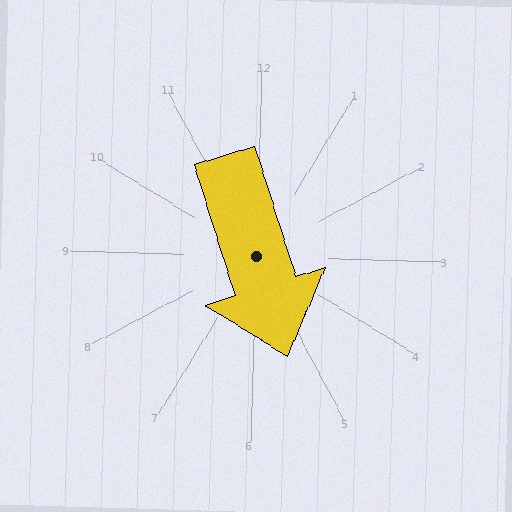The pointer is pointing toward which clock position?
Roughly 5 o'clock.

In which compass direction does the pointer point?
South.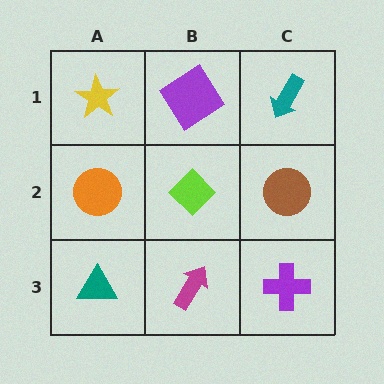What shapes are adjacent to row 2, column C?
A teal arrow (row 1, column C), a purple cross (row 3, column C), a lime diamond (row 2, column B).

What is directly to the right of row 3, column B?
A purple cross.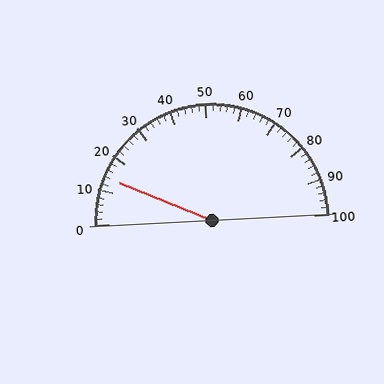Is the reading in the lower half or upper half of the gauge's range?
The reading is in the lower half of the range (0 to 100).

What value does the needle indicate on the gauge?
The needle indicates approximately 14.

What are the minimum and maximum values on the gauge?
The gauge ranges from 0 to 100.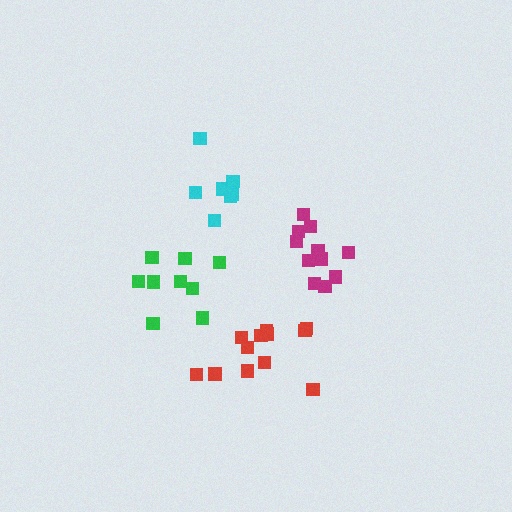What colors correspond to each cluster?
The clusters are colored: magenta, red, green, cyan.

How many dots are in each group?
Group 1: 11 dots, Group 2: 12 dots, Group 3: 9 dots, Group 4: 7 dots (39 total).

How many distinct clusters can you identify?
There are 4 distinct clusters.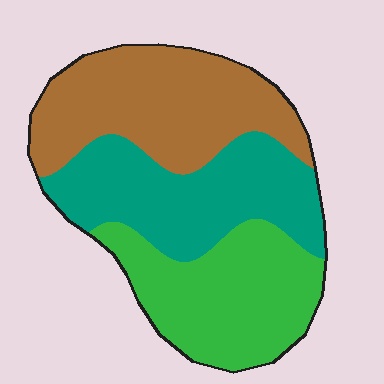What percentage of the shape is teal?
Teal takes up about one third (1/3) of the shape.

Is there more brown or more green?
Brown.